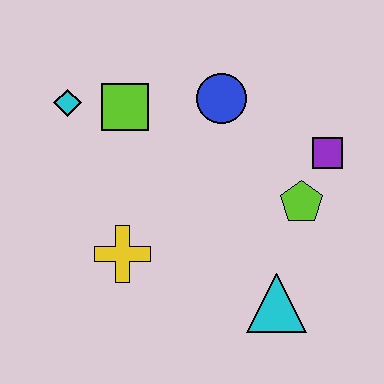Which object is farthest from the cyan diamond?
The cyan triangle is farthest from the cyan diamond.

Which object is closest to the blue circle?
The lime square is closest to the blue circle.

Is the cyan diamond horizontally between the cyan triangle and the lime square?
No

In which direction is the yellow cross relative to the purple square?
The yellow cross is to the left of the purple square.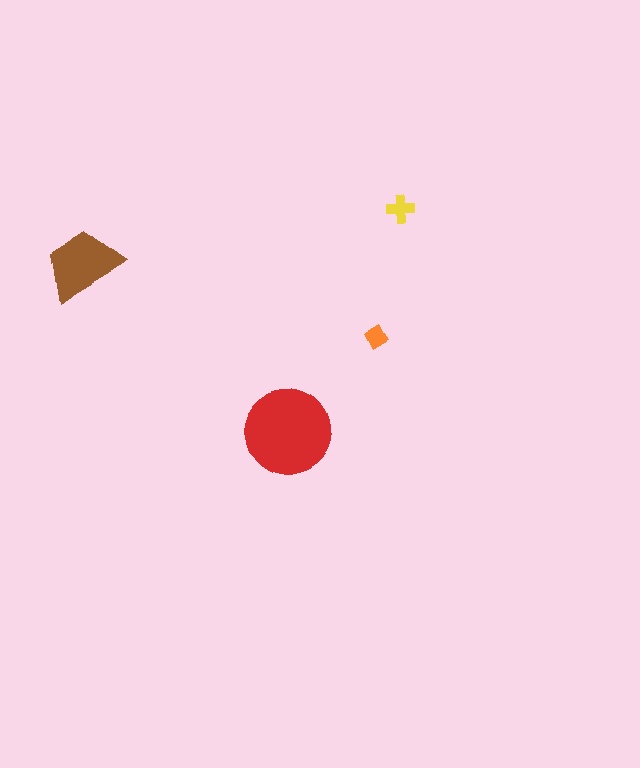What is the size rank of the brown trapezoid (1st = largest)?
2nd.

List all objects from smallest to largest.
The orange diamond, the yellow cross, the brown trapezoid, the red circle.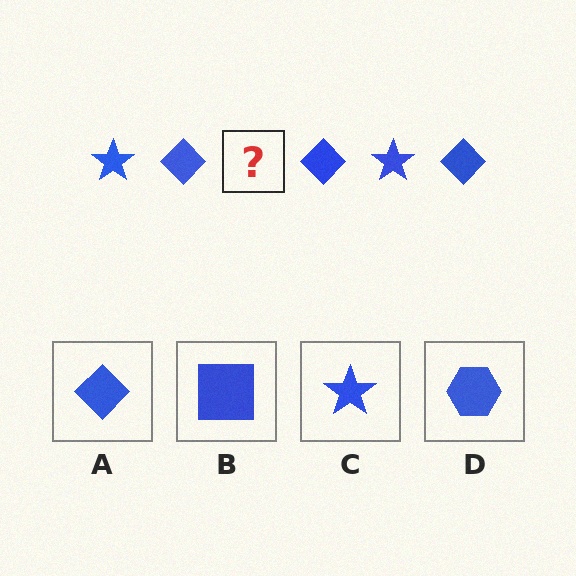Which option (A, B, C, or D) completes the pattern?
C.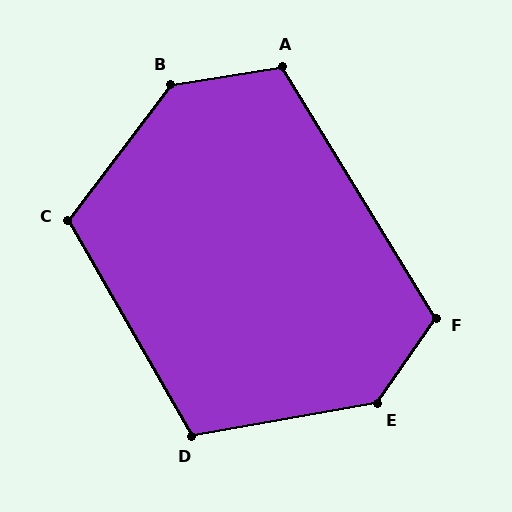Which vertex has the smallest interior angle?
D, at approximately 110 degrees.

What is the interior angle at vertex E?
Approximately 135 degrees (obtuse).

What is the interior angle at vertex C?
Approximately 113 degrees (obtuse).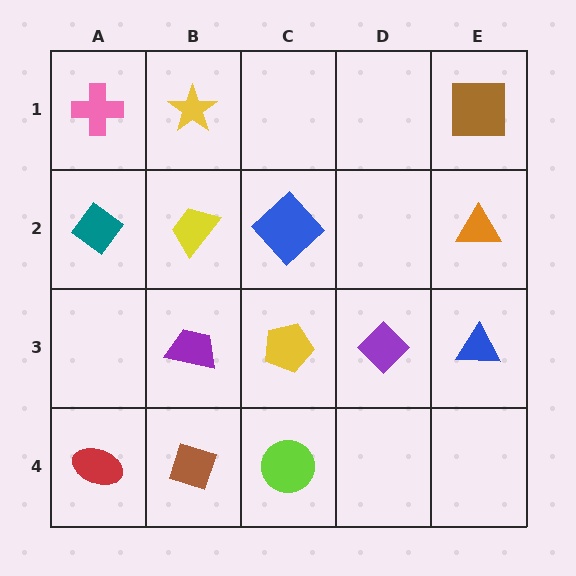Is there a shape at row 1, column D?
No, that cell is empty.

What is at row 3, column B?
A purple trapezoid.